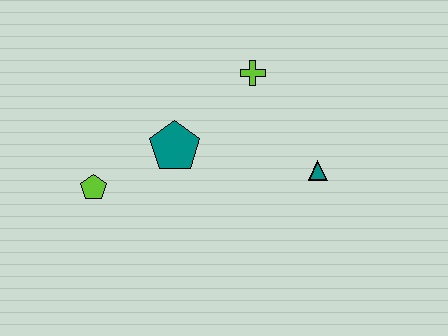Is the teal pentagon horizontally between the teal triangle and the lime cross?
No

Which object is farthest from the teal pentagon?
The teal triangle is farthest from the teal pentagon.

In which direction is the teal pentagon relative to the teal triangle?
The teal pentagon is to the left of the teal triangle.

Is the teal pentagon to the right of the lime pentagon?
Yes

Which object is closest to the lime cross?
The teal pentagon is closest to the lime cross.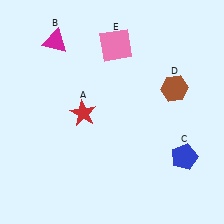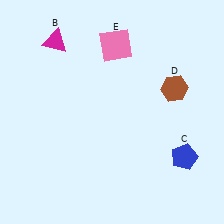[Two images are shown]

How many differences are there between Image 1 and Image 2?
There is 1 difference between the two images.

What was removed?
The red star (A) was removed in Image 2.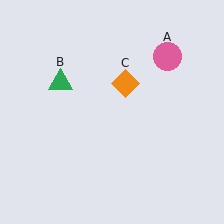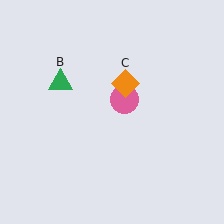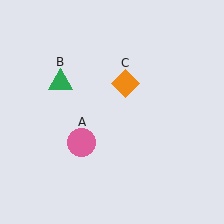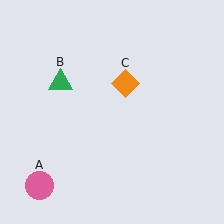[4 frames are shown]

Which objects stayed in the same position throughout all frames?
Green triangle (object B) and orange diamond (object C) remained stationary.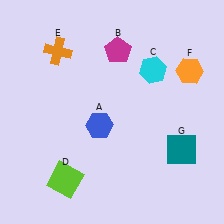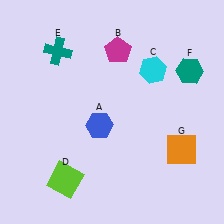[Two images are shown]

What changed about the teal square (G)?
In Image 1, G is teal. In Image 2, it changed to orange.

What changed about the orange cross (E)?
In Image 1, E is orange. In Image 2, it changed to teal.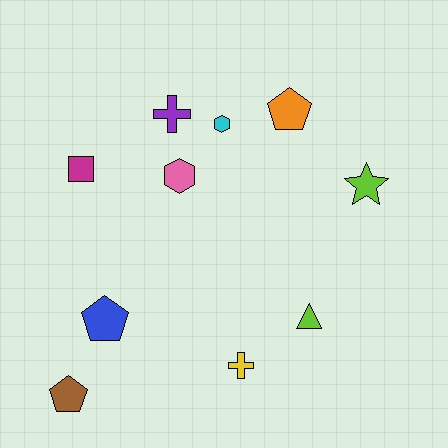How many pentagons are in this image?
There are 3 pentagons.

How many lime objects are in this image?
There are 2 lime objects.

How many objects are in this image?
There are 10 objects.